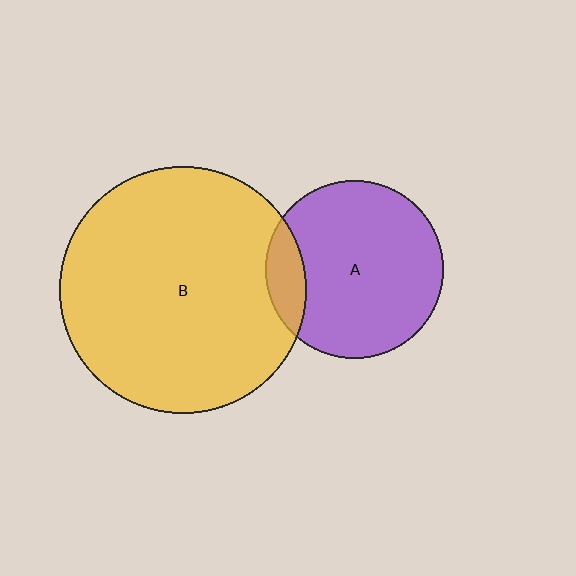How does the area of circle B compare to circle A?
Approximately 1.9 times.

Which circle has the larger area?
Circle B (yellow).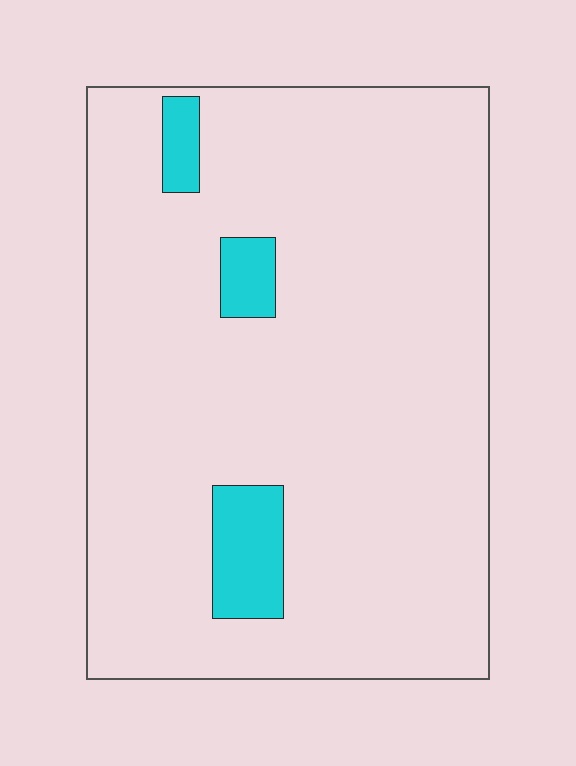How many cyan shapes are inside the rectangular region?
3.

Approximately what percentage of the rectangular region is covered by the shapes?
Approximately 5%.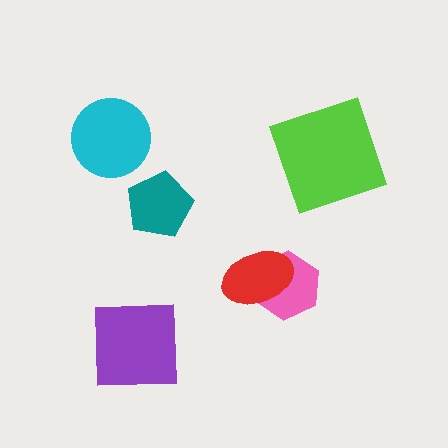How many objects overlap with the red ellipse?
1 object overlaps with the red ellipse.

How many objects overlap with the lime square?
0 objects overlap with the lime square.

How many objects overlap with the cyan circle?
0 objects overlap with the cyan circle.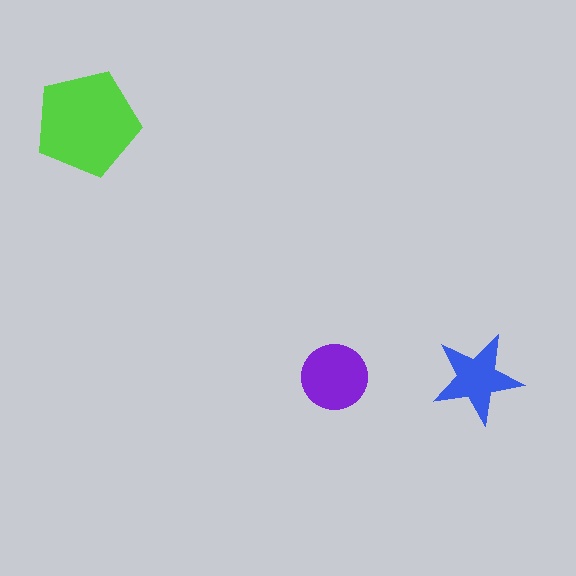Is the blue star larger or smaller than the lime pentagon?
Smaller.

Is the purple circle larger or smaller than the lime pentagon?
Smaller.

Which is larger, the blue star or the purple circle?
The purple circle.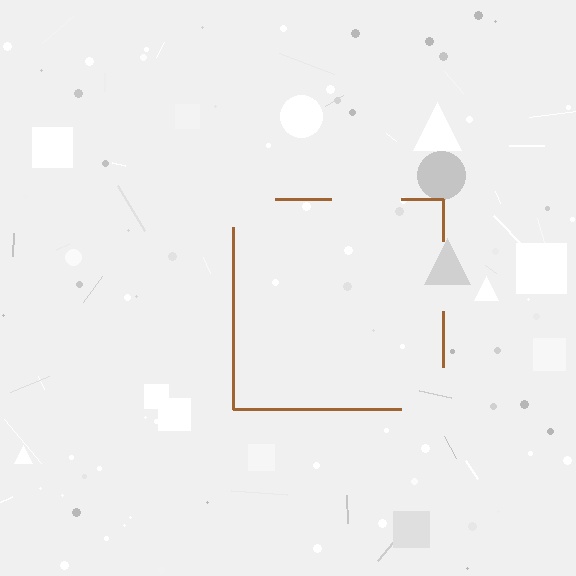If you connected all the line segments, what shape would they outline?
They would outline a square.